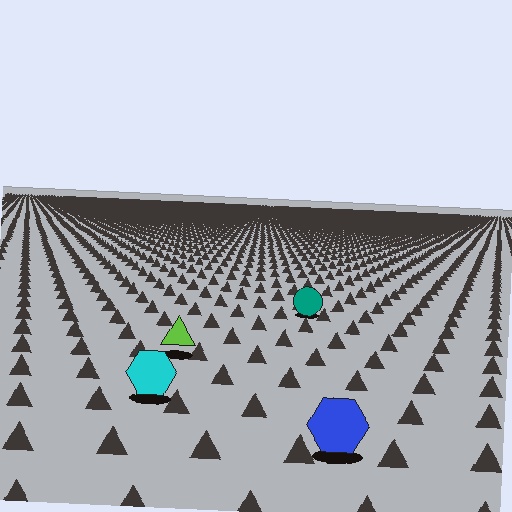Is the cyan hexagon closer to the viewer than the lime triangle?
Yes. The cyan hexagon is closer — you can tell from the texture gradient: the ground texture is coarser near it.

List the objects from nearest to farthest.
From nearest to farthest: the blue hexagon, the cyan hexagon, the lime triangle, the teal circle.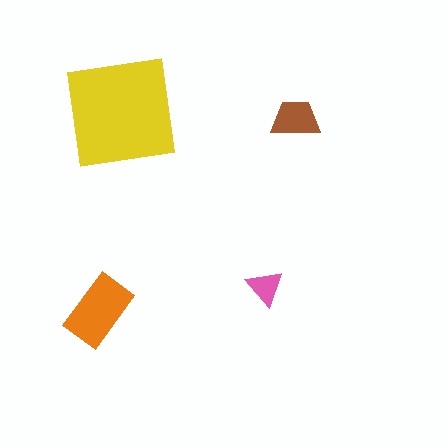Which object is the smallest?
The pink triangle.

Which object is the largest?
The yellow square.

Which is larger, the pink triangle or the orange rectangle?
The orange rectangle.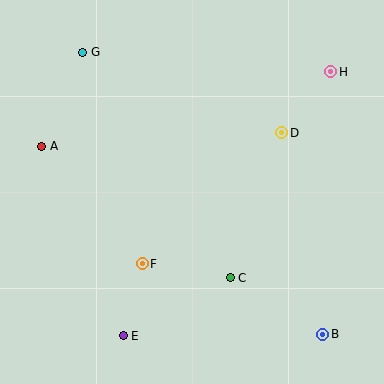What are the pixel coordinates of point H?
Point H is at (331, 72).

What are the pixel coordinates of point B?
Point B is at (323, 334).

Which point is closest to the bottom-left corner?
Point E is closest to the bottom-left corner.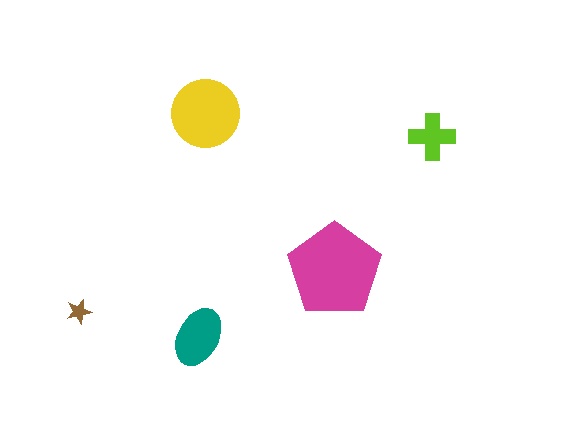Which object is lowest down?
The teal ellipse is bottommost.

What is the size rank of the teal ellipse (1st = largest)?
3rd.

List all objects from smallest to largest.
The brown star, the lime cross, the teal ellipse, the yellow circle, the magenta pentagon.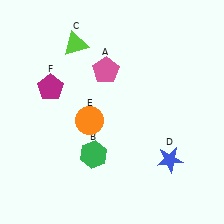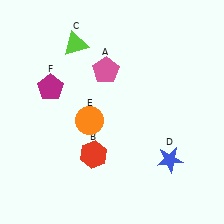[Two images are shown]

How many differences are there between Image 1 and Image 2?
There is 1 difference between the two images.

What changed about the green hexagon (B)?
In Image 1, B is green. In Image 2, it changed to red.